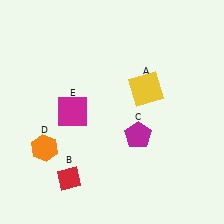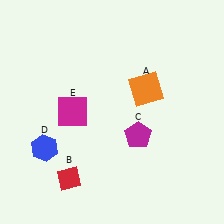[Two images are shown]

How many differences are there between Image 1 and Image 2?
There are 2 differences between the two images.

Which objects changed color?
A changed from yellow to orange. D changed from orange to blue.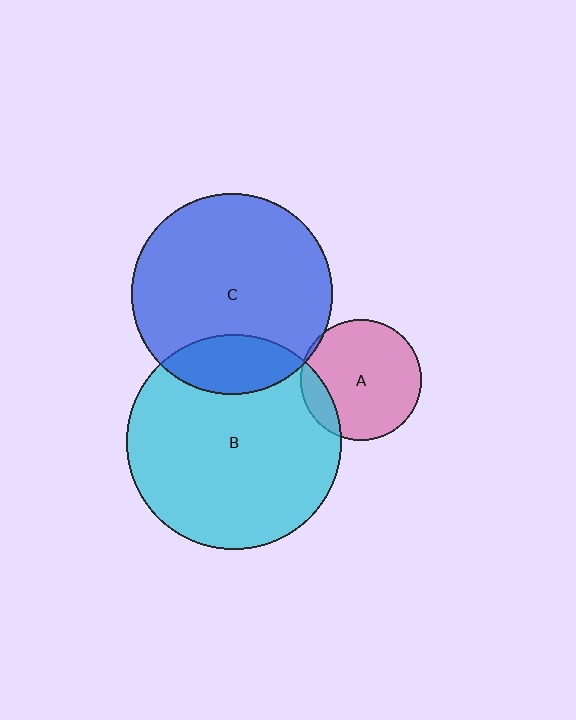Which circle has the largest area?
Circle B (cyan).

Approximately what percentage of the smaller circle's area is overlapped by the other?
Approximately 20%.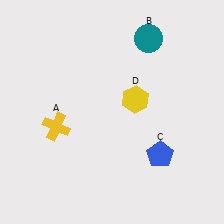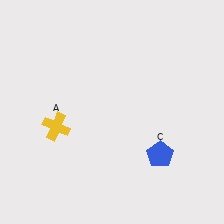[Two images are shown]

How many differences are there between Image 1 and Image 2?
There are 2 differences between the two images.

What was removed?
The teal circle (B), the yellow hexagon (D) were removed in Image 2.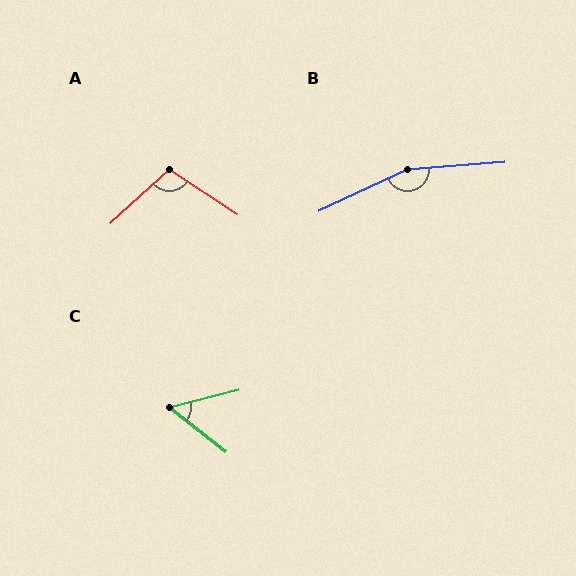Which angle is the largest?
B, at approximately 160 degrees.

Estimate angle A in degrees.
Approximately 104 degrees.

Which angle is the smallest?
C, at approximately 52 degrees.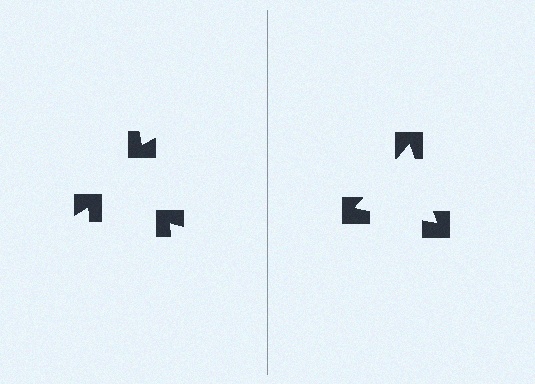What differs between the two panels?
The notched squares are positioned identically on both sides; only the wedge orientations differ. On the right they align to a triangle; on the left they are misaligned.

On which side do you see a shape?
An illusory triangle appears on the right side. On the left side the wedge cuts are rotated, so no coherent shape forms.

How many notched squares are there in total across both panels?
6 — 3 on each side.